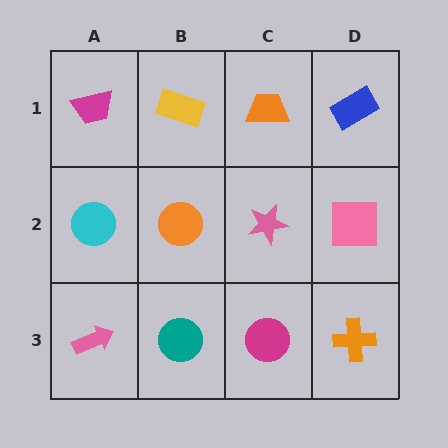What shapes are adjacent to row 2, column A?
A magenta trapezoid (row 1, column A), a pink arrow (row 3, column A), an orange circle (row 2, column B).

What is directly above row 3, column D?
A pink square.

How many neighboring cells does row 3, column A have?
2.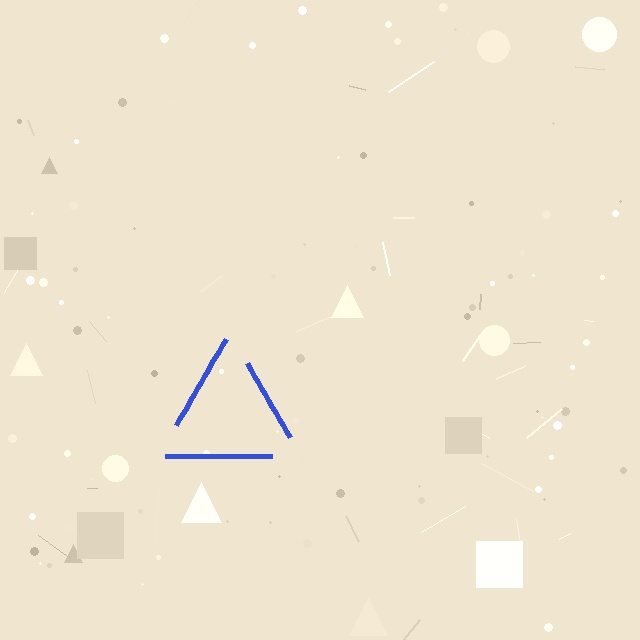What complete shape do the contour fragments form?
The contour fragments form a triangle.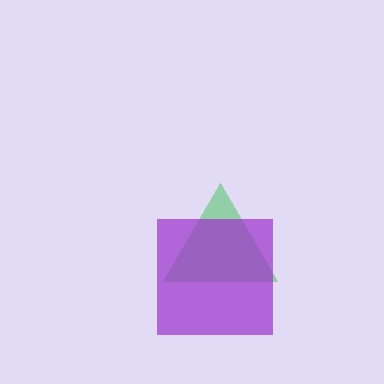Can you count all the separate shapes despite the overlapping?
Yes, there are 2 separate shapes.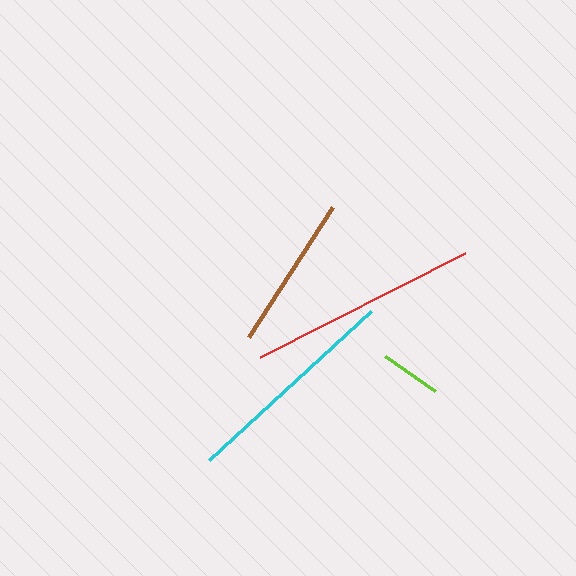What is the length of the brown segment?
The brown segment is approximately 155 pixels long.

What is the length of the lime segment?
The lime segment is approximately 60 pixels long.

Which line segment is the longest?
The red line is the longest at approximately 230 pixels.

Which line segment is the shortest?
The lime line is the shortest at approximately 60 pixels.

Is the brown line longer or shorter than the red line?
The red line is longer than the brown line.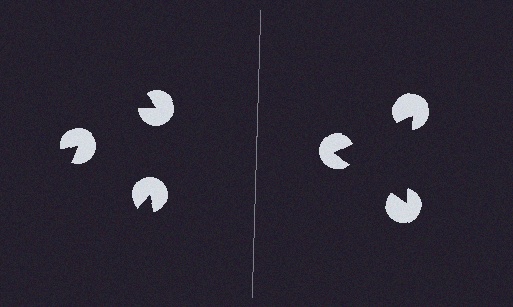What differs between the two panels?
The pac-man discs are positioned identically on both sides; only the wedge orientations differ. On the right they align to a triangle; on the left they are misaligned.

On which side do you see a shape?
An illusory triangle appears on the right side. On the left side the wedge cuts are rotated, so no coherent shape forms.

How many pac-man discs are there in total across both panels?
6 — 3 on each side.